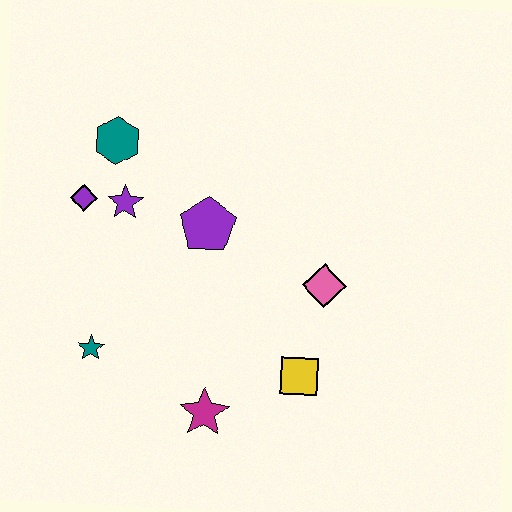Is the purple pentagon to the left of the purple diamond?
No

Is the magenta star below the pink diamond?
Yes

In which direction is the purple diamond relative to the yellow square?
The purple diamond is to the left of the yellow square.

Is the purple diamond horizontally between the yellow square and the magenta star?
No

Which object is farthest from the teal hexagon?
The yellow square is farthest from the teal hexagon.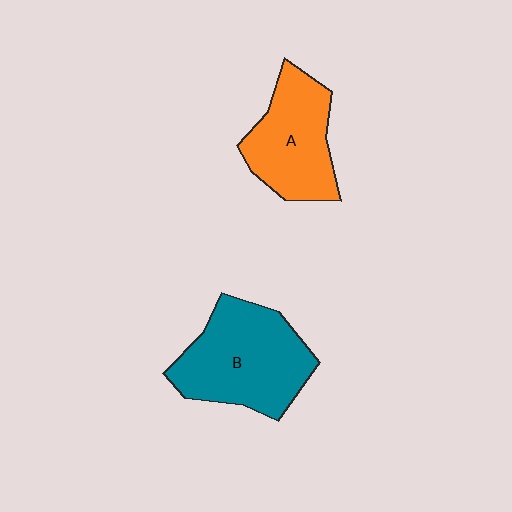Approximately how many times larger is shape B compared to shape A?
Approximately 1.3 times.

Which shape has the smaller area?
Shape A (orange).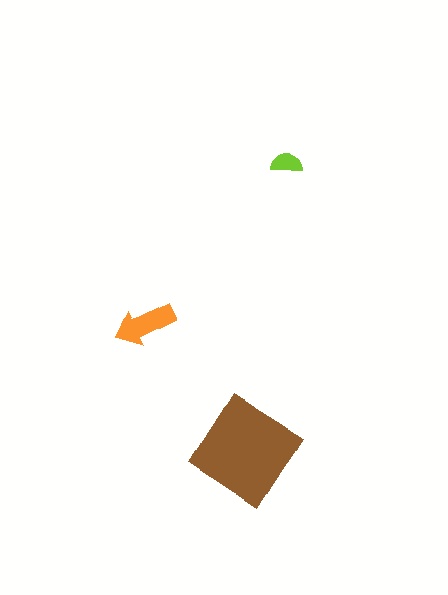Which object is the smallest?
The lime semicircle.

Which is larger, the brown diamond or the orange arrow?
The brown diamond.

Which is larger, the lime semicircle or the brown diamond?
The brown diamond.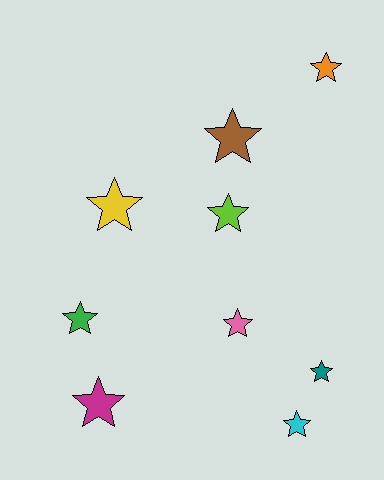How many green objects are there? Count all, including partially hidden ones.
There is 1 green object.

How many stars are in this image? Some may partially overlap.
There are 9 stars.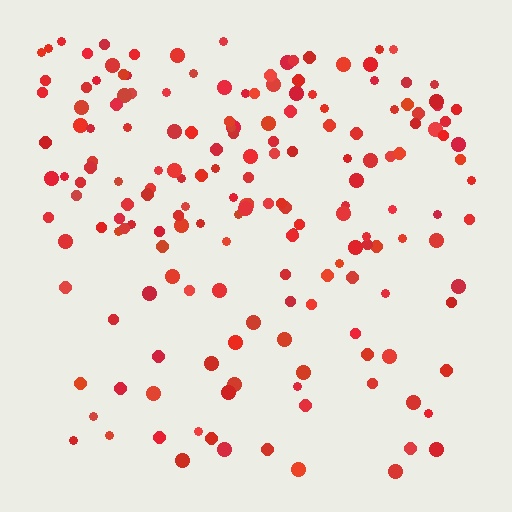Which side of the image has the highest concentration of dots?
The top.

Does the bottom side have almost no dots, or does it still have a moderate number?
Still a moderate number, just noticeably fewer than the top.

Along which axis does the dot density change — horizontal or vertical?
Vertical.